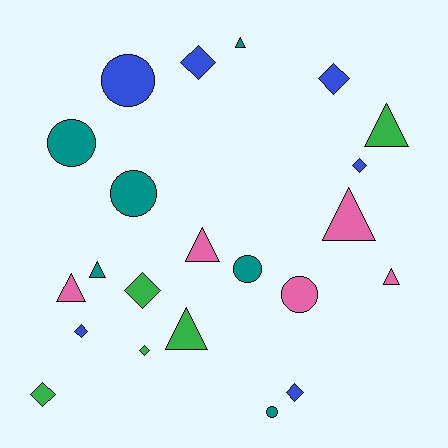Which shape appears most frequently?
Diamond, with 8 objects.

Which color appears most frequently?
Teal, with 6 objects.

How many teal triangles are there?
There are 2 teal triangles.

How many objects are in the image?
There are 22 objects.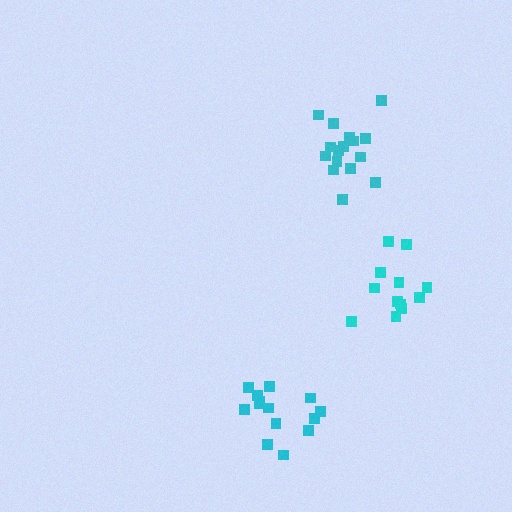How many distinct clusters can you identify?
There are 3 distinct clusters.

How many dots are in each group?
Group 1: 14 dots, Group 2: 13 dots, Group 3: 16 dots (43 total).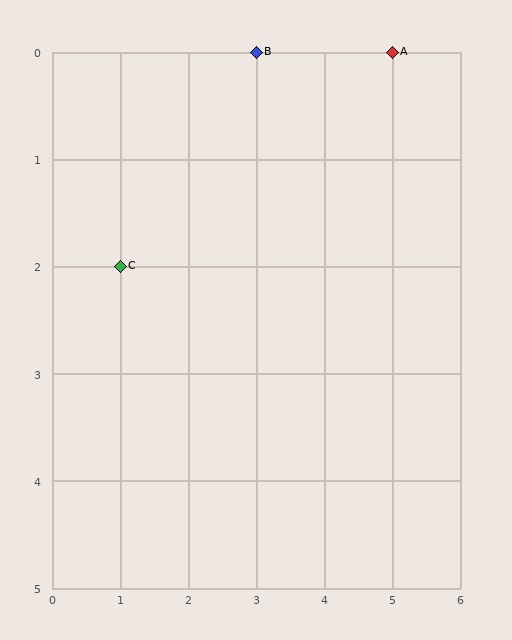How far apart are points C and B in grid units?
Points C and B are 2 columns and 2 rows apart (about 2.8 grid units diagonally).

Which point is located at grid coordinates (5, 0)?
Point A is at (5, 0).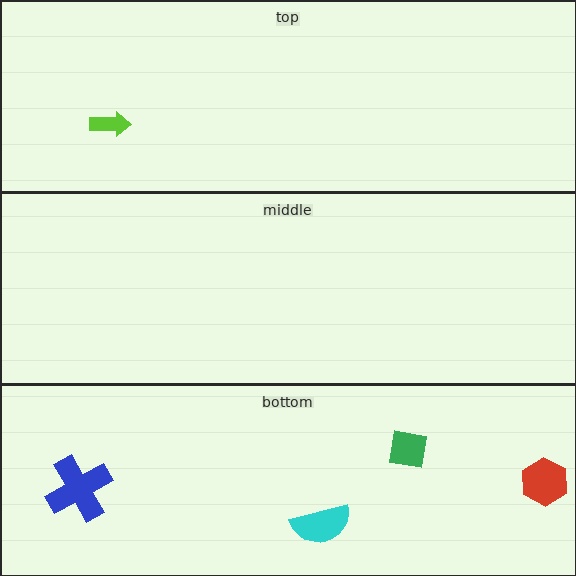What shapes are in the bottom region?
The blue cross, the cyan semicircle, the red hexagon, the green square.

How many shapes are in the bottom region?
4.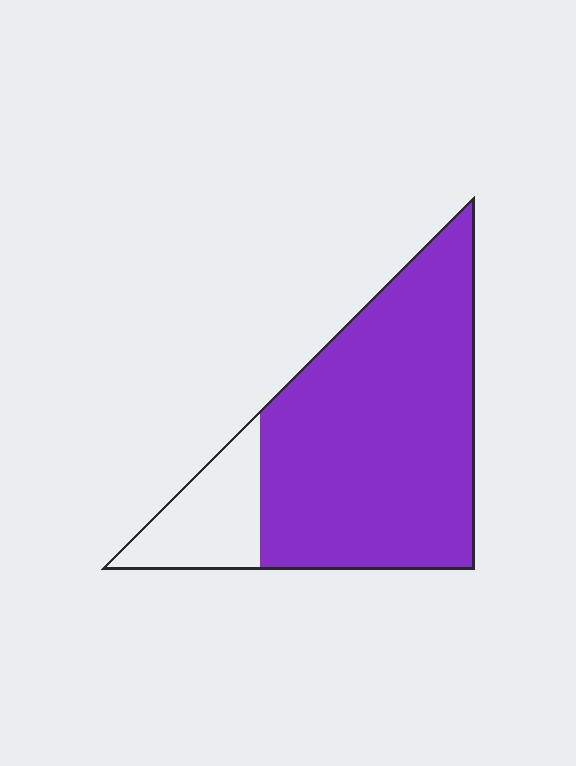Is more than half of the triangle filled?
Yes.